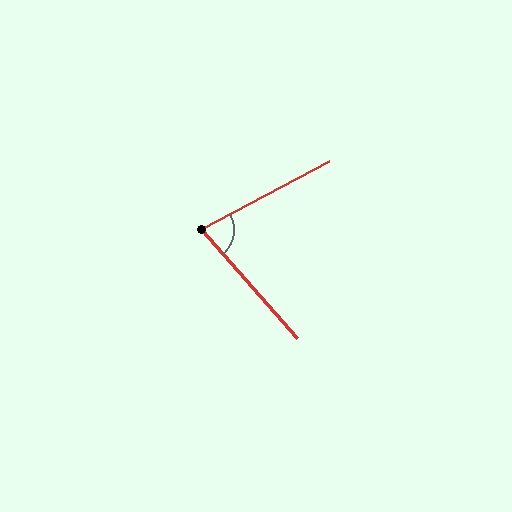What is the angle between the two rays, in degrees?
Approximately 77 degrees.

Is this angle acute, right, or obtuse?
It is acute.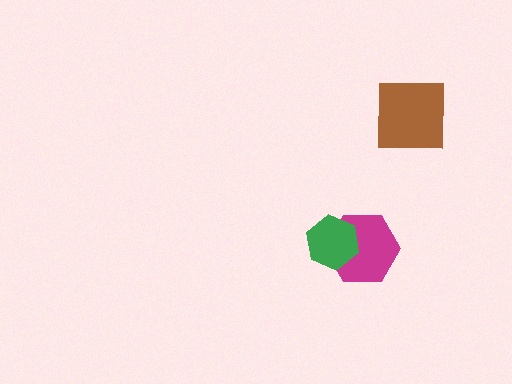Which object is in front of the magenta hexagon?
The green hexagon is in front of the magenta hexagon.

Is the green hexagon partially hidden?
No, no other shape covers it.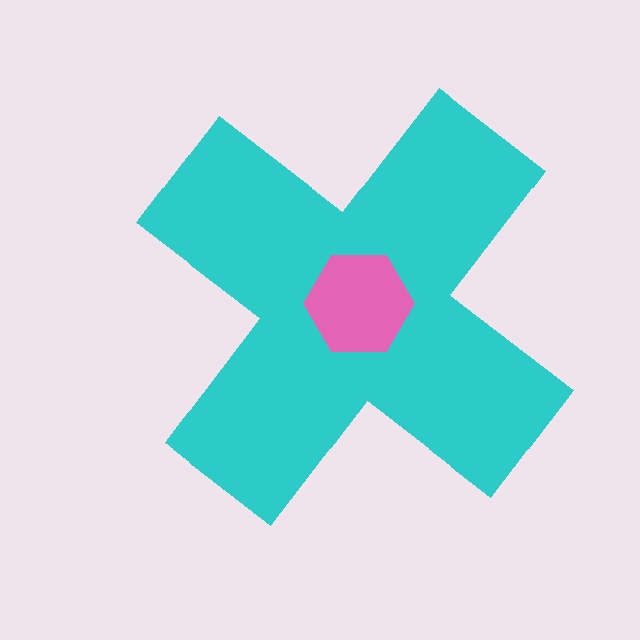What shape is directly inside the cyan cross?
The pink hexagon.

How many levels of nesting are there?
2.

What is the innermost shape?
The pink hexagon.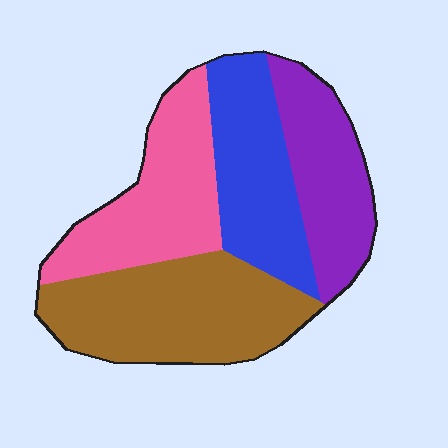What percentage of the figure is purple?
Purple takes up about one fifth (1/5) of the figure.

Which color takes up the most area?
Brown, at roughly 30%.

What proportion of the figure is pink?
Pink takes up about one quarter (1/4) of the figure.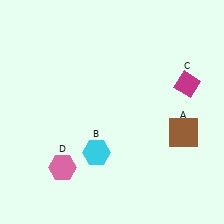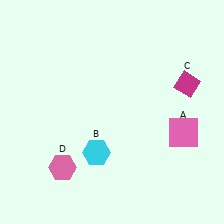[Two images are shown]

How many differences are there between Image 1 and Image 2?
There is 1 difference between the two images.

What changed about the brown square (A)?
In Image 1, A is brown. In Image 2, it changed to pink.